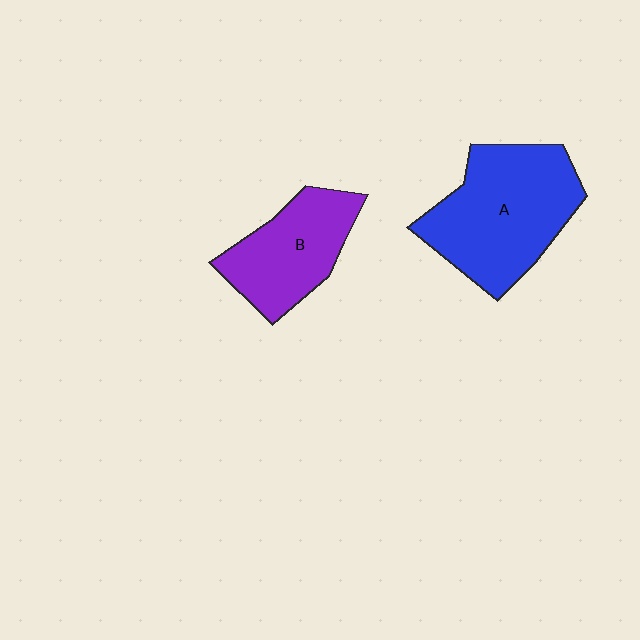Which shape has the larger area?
Shape A (blue).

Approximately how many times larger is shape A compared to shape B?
Approximately 1.5 times.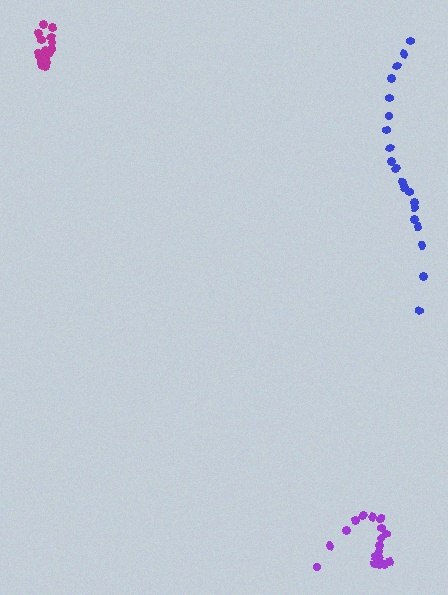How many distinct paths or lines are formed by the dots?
There are 3 distinct paths.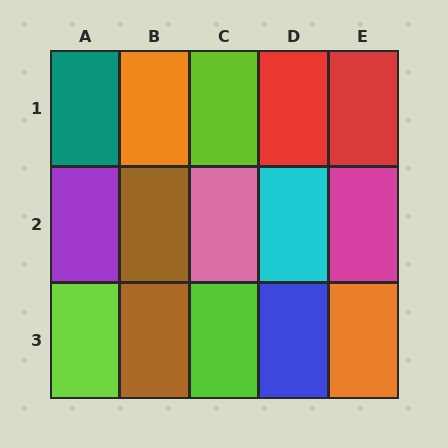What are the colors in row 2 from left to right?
Purple, brown, pink, cyan, magenta.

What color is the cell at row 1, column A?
Teal.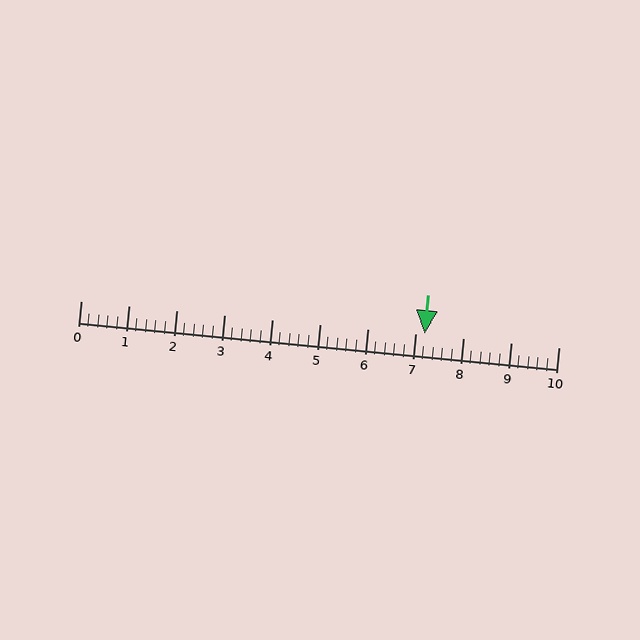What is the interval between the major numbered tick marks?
The major tick marks are spaced 1 units apart.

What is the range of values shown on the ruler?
The ruler shows values from 0 to 10.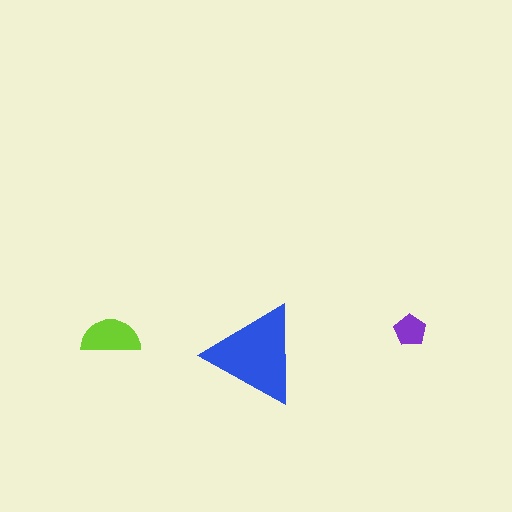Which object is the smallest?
The purple pentagon.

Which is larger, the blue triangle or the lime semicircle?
The blue triangle.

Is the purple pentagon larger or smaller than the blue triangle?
Smaller.